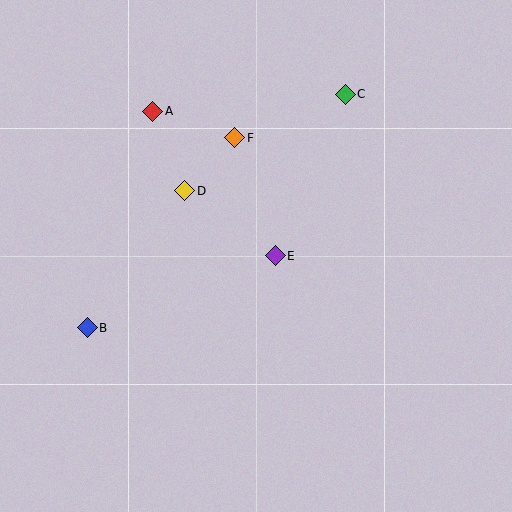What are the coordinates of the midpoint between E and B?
The midpoint between E and B is at (181, 292).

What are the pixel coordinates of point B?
Point B is at (87, 328).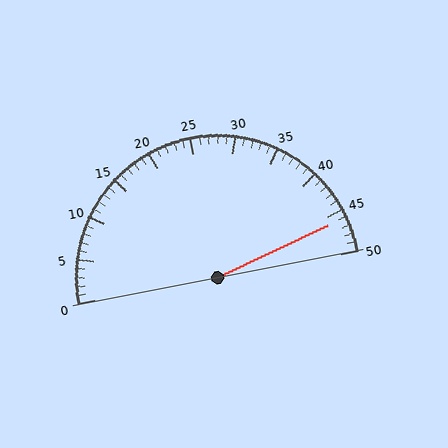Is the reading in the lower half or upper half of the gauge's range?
The reading is in the upper half of the range (0 to 50).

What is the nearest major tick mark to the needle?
The nearest major tick mark is 45.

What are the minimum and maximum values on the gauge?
The gauge ranges from 0 to 50.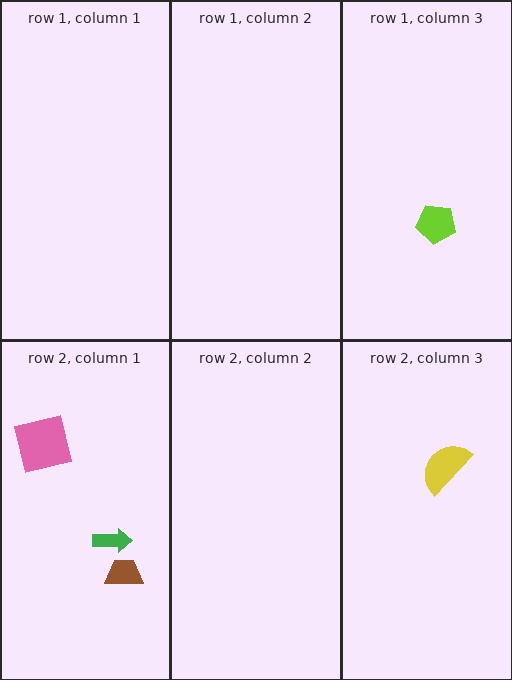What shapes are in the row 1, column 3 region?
The lime pentagon.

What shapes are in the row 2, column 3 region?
The yellow semicircle.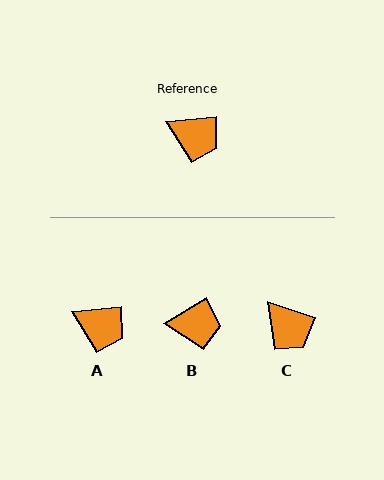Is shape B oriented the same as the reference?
No, it is off by about 25 degrees.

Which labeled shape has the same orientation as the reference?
A.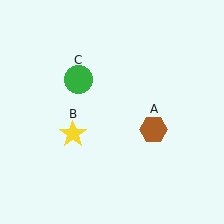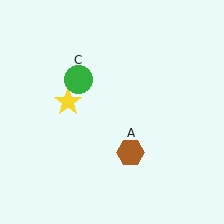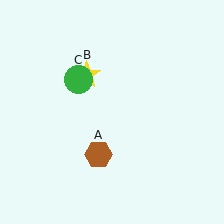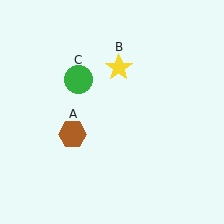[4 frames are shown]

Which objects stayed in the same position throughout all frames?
Green circle (object C) remained stationary.